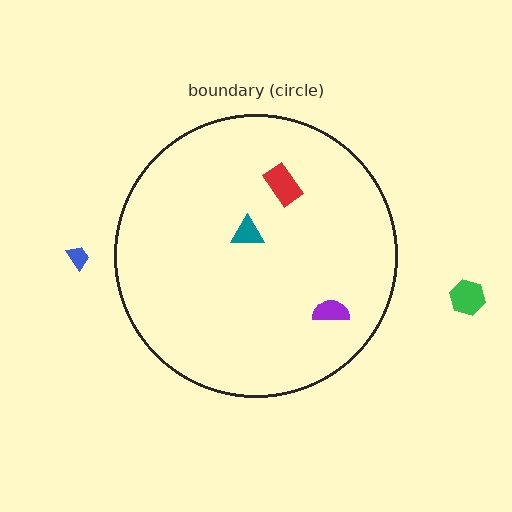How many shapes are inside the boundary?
3 inside, 2 outside.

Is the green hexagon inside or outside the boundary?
Outside.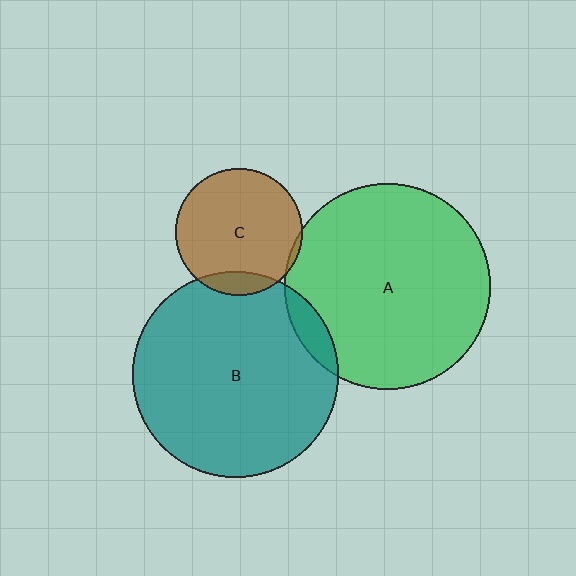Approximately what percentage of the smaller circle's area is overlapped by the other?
Approximately 10%.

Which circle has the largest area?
Circle B (teal).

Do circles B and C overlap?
Yes.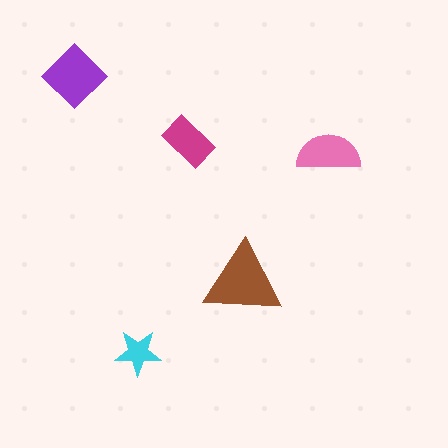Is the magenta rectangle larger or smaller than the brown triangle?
Smaller.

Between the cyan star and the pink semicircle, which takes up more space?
The pink semicircle.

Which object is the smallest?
The cyan star.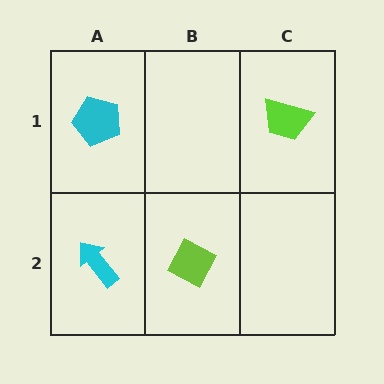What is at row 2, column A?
A cyan arrow.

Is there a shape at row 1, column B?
No, that cell is empty.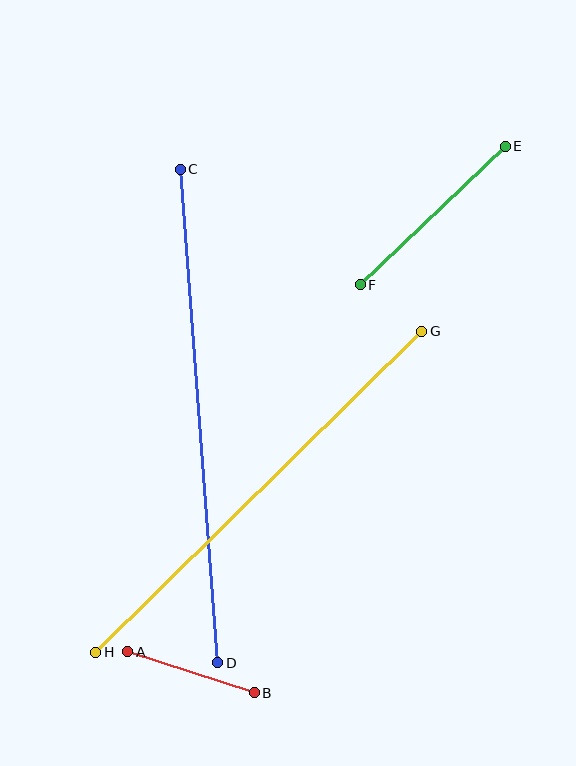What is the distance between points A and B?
The distance is approximately 133 pixels.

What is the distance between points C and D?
The distance is approximately 495 pixels.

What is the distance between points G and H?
The distance is approximately 457 pixels.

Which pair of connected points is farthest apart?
Points C and D are farthest apart.